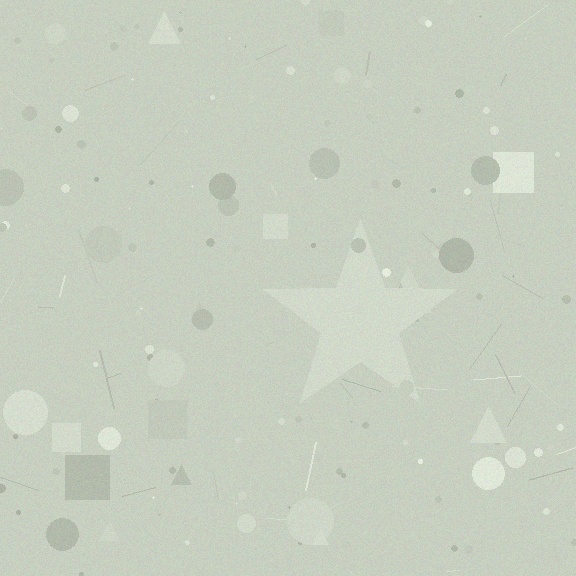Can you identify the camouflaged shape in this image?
The camouflaged shape is a star.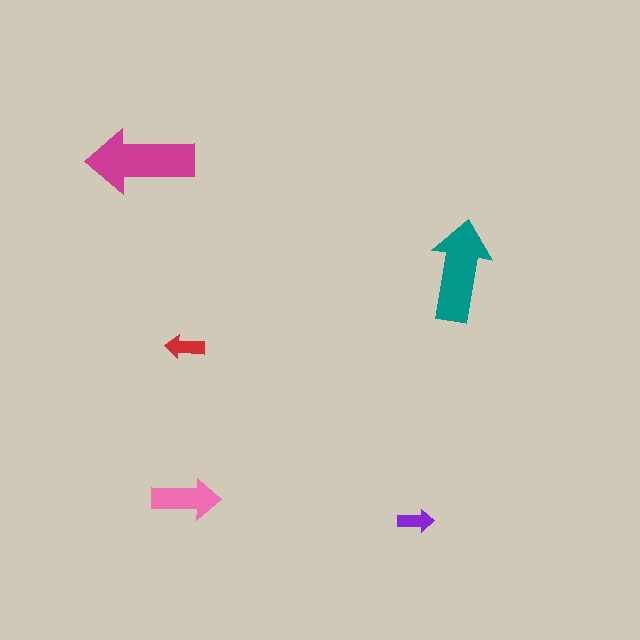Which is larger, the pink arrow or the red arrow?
The pink one.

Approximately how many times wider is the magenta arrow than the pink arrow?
About 1.5 times wider.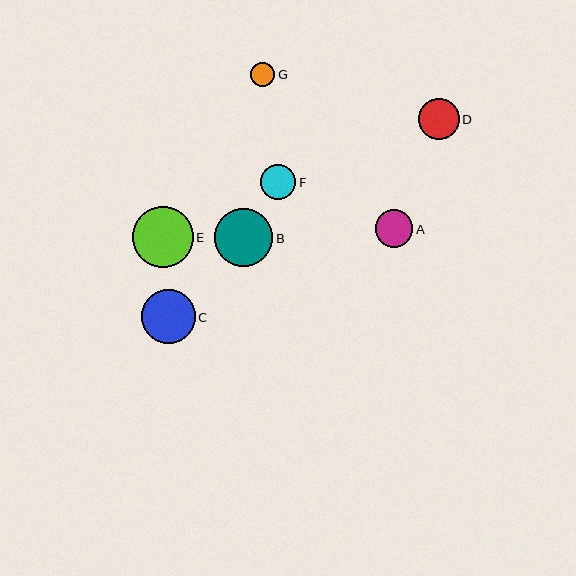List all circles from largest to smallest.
From largest to smallest: E, B, C, D, A, F, G.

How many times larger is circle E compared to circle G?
Circle E is approximately 2.5 times the size of circle G.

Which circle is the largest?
Circle E is the largest with a size of approximately 61 pixels.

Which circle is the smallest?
Circle G is the smallest with a size of approximately 24 pixels.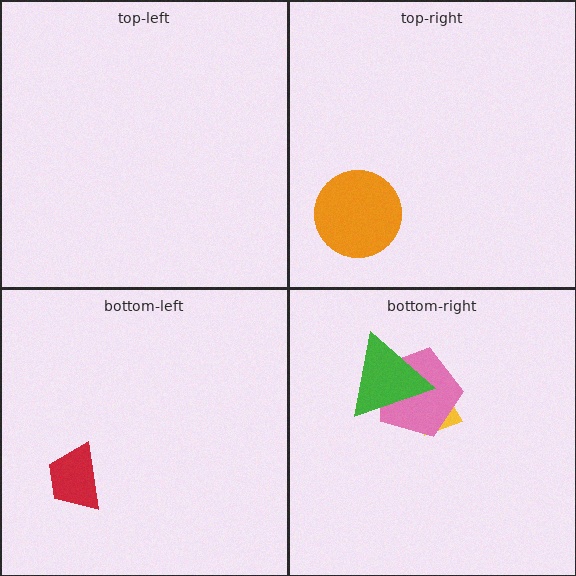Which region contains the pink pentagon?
The bottom-right region.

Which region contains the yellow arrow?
The bottom-right region.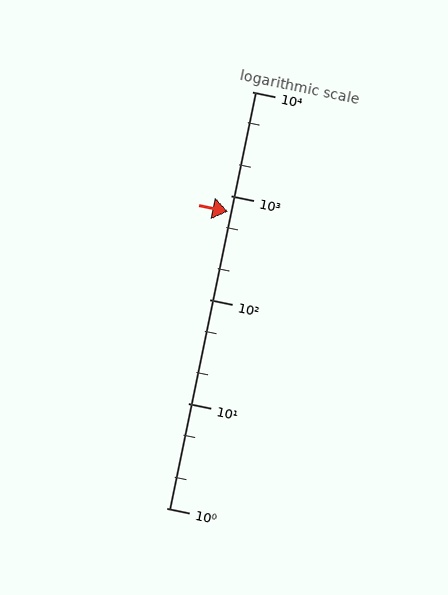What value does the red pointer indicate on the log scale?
The pointer indicates approximately 710.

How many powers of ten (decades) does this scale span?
The scale spans 4 decades, from 1 to 10000.